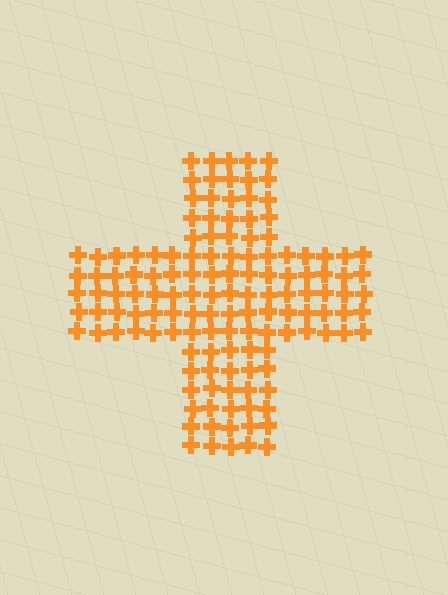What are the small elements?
The small elements are crosses.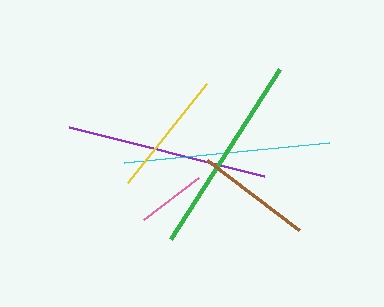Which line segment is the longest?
The cyan line is the longest at approximately 206 pixels.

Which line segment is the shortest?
The pink line is the shortest at approximately 70 pixels.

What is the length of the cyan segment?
The cyan segment is approximately 206 pixels long.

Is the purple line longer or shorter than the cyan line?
The cyan line is longer than the purple line.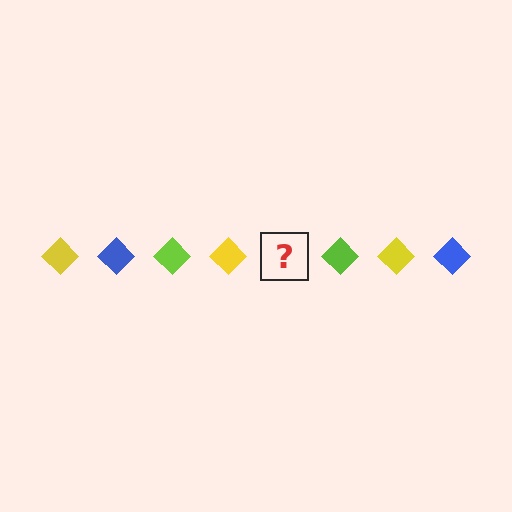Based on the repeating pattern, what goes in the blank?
The blank should be a blue diamond.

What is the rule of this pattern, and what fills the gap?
The rule is that the pattern cycles through yellow, blue, lime diamonds. The gap should be filled with a blue diamond.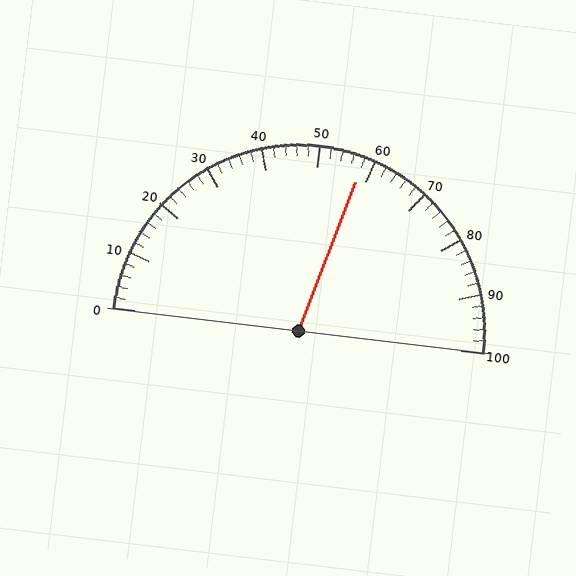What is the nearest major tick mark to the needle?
The nearest major tick mark is 60.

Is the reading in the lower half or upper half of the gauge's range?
The reading is in the upper half of the range (0 to 100).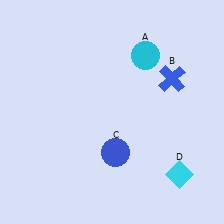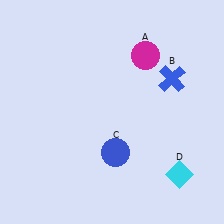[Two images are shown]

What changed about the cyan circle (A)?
In Image 1, A is cyan. In Image 2, it changed to magenta.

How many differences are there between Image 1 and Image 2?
There is 1 difference between the two images.